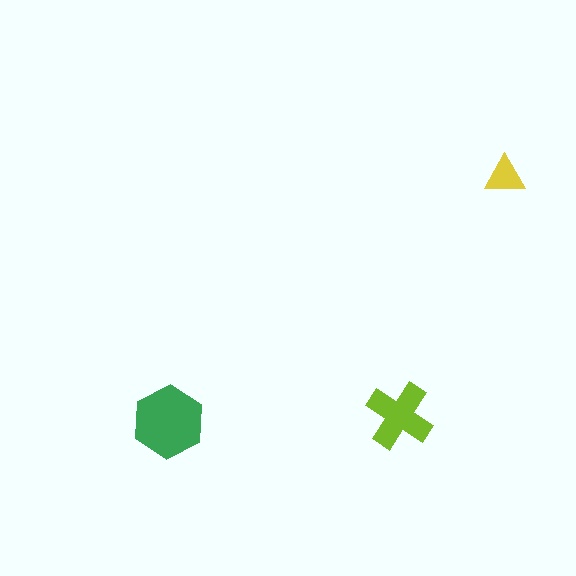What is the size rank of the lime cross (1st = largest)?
2nd.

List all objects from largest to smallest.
The green hexagon, the lime cross, the yellow triangle.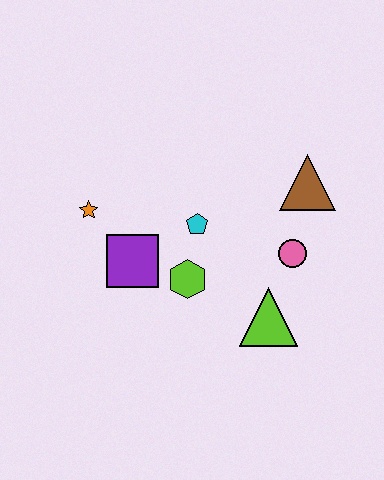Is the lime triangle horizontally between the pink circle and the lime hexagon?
Yes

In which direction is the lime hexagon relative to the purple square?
The lime hexagon is to the right of the purple square.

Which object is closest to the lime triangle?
The pink circle is closest to the lime triangle.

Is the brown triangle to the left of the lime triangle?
No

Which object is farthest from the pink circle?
The orange star is farthest from the pink circle.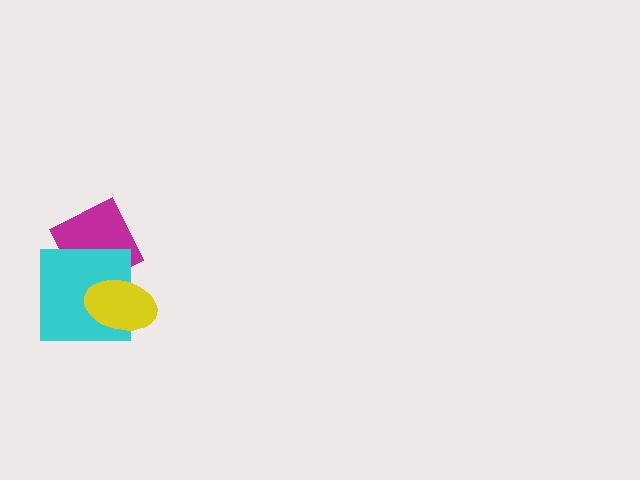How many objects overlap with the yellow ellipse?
1 object overlaps with the yellow ellipse.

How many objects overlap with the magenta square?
1 object overlaps with the magenta square.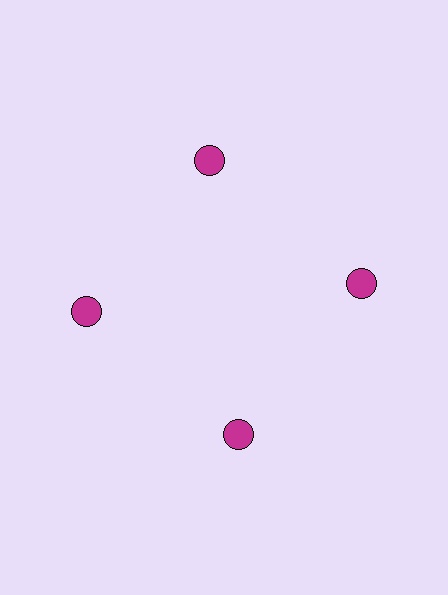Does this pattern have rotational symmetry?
Yes, this pattern has 4-fold rotational symmetry. It looks the same after rotating 90 degrees around the center.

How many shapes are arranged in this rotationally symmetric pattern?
There are 4 shapes, arranged in 4 groups of 1.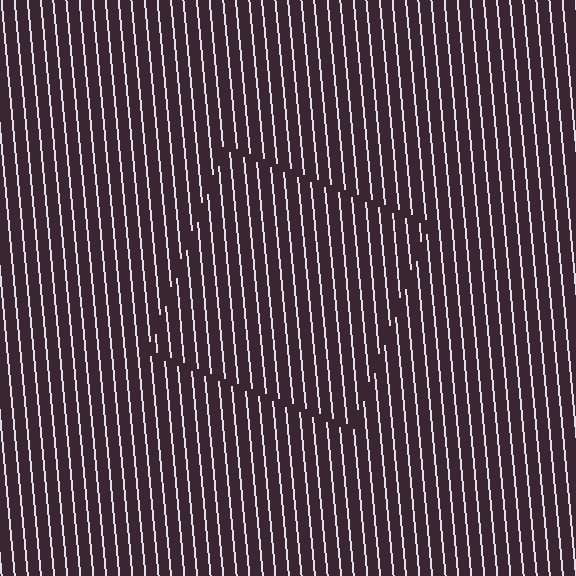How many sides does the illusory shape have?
4 sides — the line-ends trace a square.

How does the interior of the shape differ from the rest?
The interior of the shape contains the same grating, shifted by half a period — the contour is defined by the phase discontinuity where line-ends from the inner and outer gratings abut.